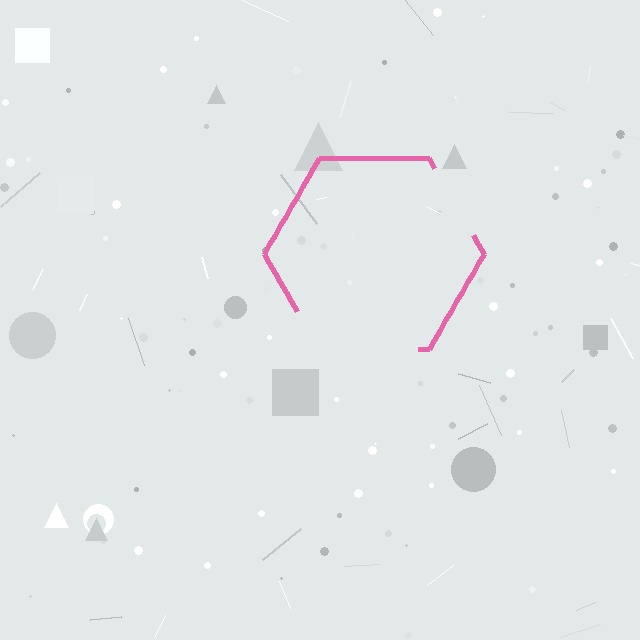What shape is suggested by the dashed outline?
The dashed outline suggests a hexagon.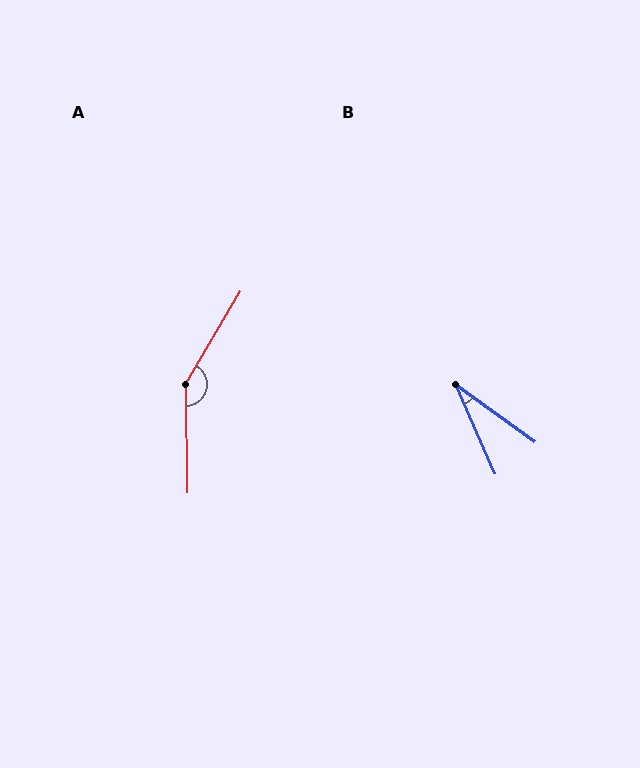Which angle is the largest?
A, at approximately 148 degrees.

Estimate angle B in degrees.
Approximately 31 degrees.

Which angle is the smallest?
B, at approximately 31 degrees.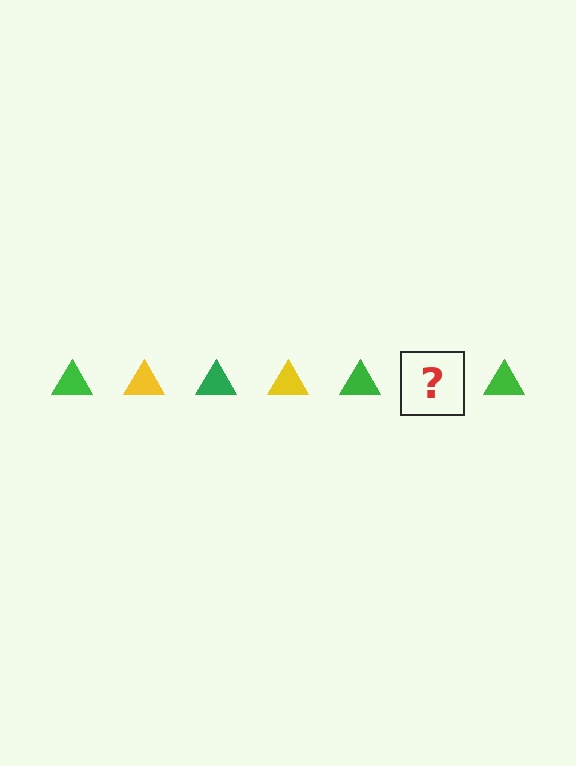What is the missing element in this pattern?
The missing element is a yellow triangle.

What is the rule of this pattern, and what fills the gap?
The rule is that the pattern cycles through green, yellow triangles. The gap should be filled with a yellow triangle.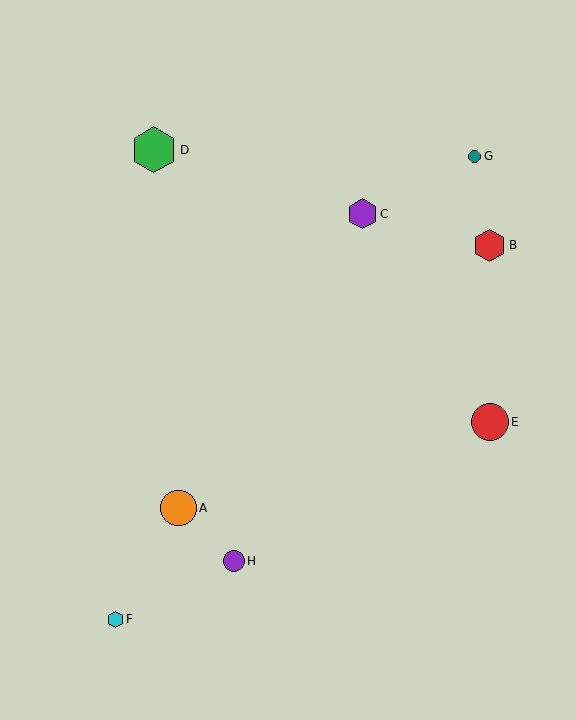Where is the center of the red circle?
The center of the red circle is at (490, 422).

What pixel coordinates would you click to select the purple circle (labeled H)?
Click at (234, 561) to select the purple circle H.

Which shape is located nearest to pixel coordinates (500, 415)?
The red circle (labeled E) at (490, 422) is nearest to that location.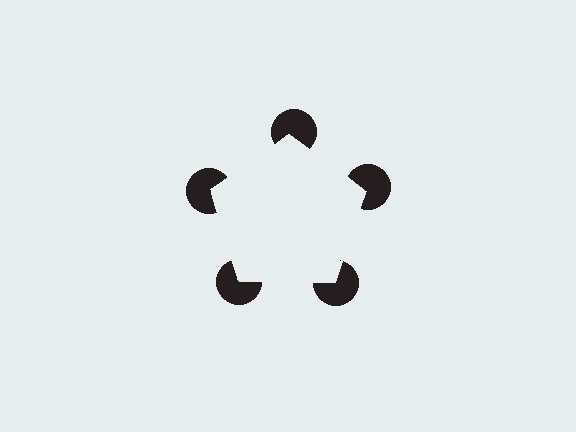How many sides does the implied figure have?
5 sides.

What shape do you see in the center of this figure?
An illusory pentagon — its edges are inferred from the aligned wedge cuts in the pac-man discs, not physically drawn.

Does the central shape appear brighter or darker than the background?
It typically appears slightly brighter than the background, even though no actual brightness change is drawn.